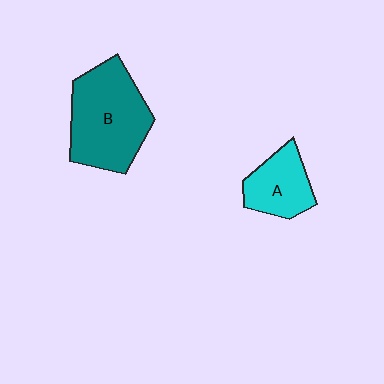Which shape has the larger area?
Shape B (teal).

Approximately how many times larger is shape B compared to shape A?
Approximately 1.9 times.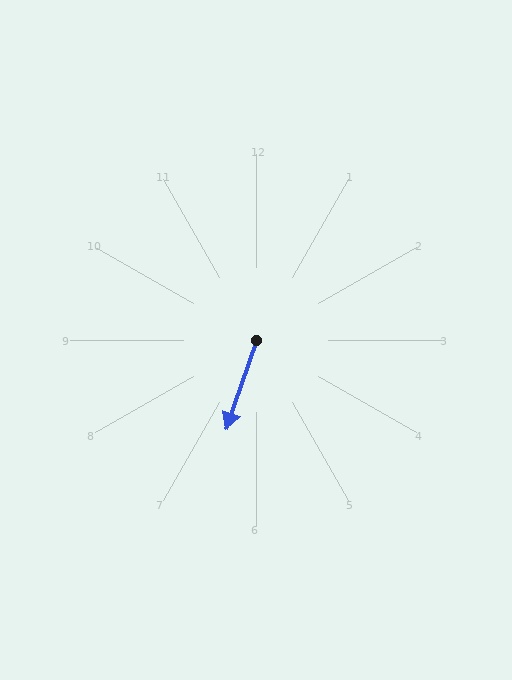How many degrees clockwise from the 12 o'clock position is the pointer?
Approximately 199 degrees.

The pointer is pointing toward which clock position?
Roughly 7 o'clock.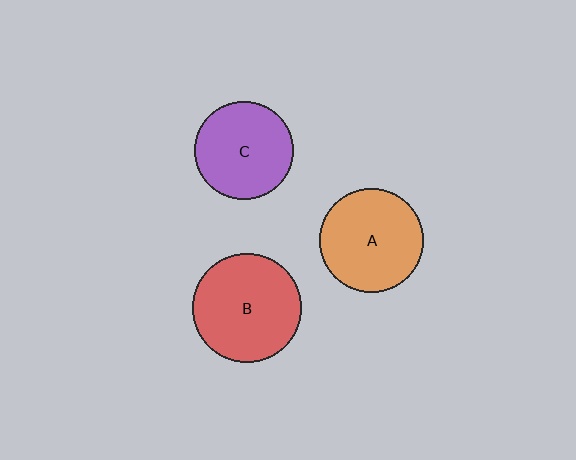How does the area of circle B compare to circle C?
Approximately 1.2 times.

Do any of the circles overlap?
No, none of the circles overlap.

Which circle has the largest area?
Circle B (red).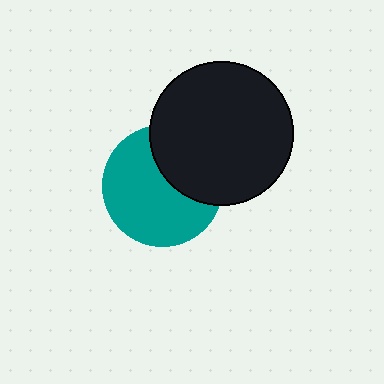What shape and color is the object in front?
The object in front is a black circle.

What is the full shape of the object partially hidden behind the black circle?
The partially hidden object is a teal circle.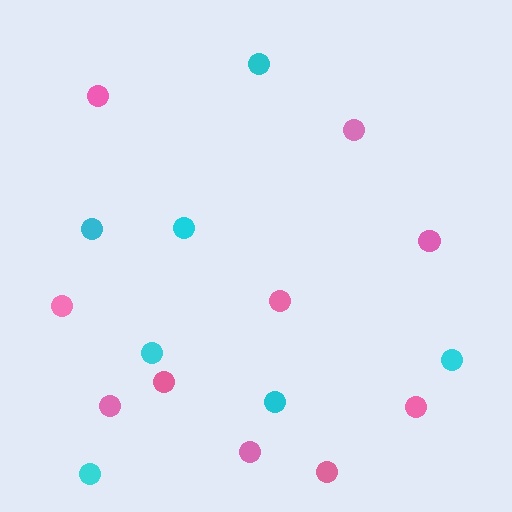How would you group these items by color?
There are 2 groups: one group of pink circles (10) and one group of cyan circles (7).